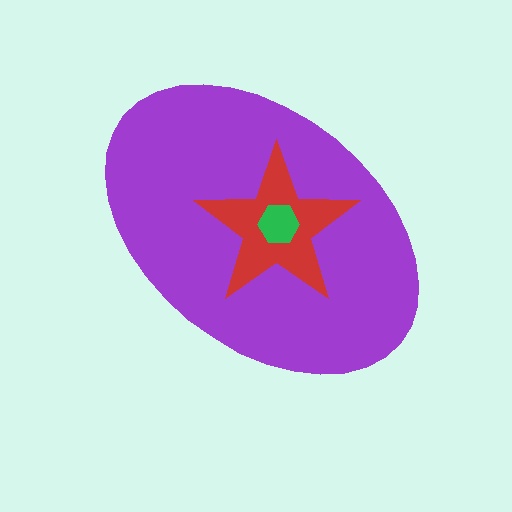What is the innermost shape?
The green hexagon.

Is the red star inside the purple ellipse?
Yes.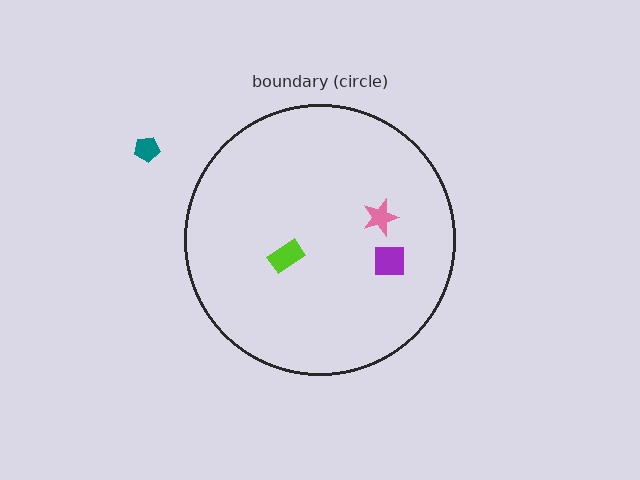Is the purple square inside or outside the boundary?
Inside.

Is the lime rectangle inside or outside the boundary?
Inside.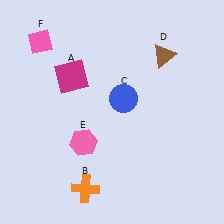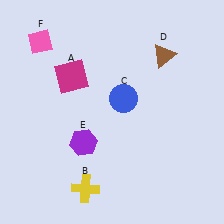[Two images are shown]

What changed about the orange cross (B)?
In Image 1, B is orange. In Image 2, it changed to yellow.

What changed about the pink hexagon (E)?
In Image 1, E is pink. In Image 2, it changed to purple.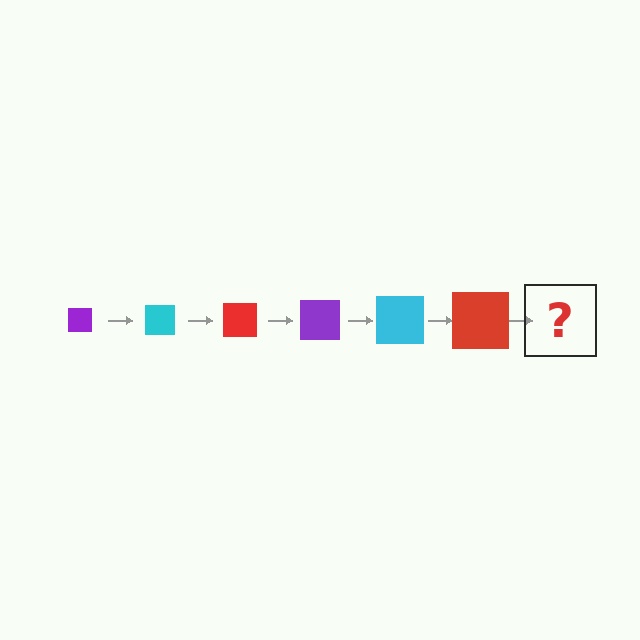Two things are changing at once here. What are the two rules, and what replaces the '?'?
The two rules are that the square grows larger each step and the color cycles through purple, cyan, and red. The '?' should be a purple square, larger than the previous one.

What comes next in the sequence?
The next element should be a purple square, larger than the previous one.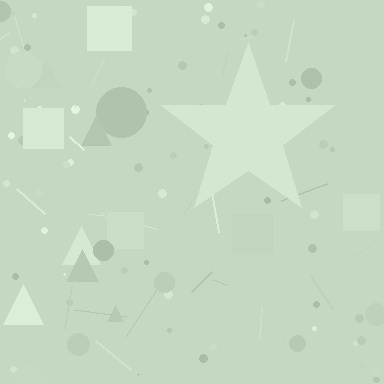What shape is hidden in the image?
A star is hidden in the image.